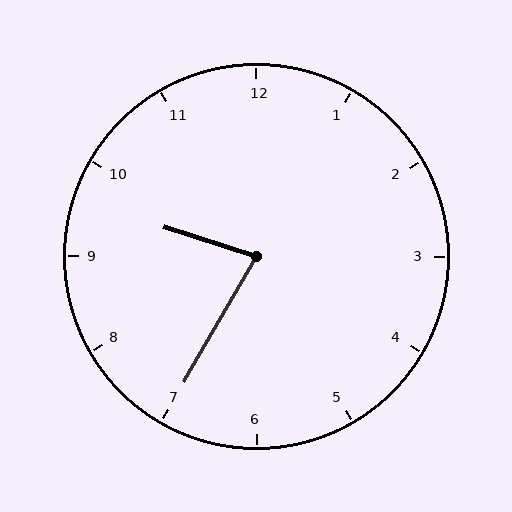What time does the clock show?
9:35.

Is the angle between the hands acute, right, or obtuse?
It is acute.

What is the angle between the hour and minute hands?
Approximately 78 degrees.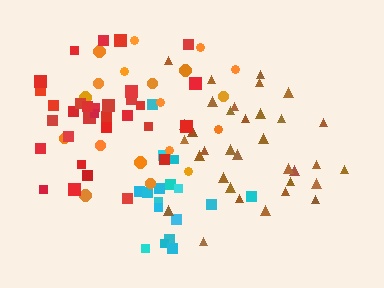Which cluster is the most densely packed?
Brown.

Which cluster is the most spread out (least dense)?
Orange.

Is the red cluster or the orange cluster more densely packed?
Red.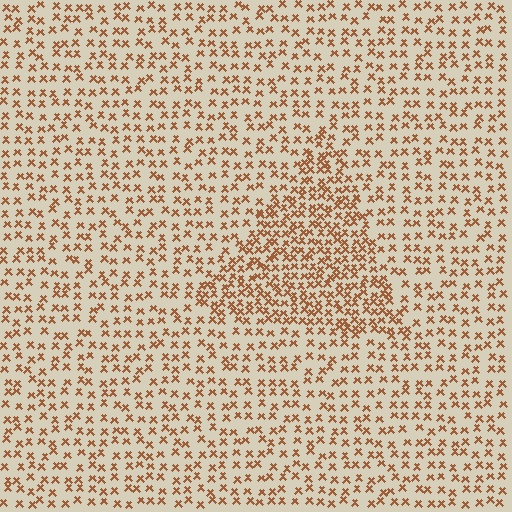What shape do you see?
I see a triangle.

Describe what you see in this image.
The image contains small brown elements arranged at two different densities. A triangle-shaped region is visible where the elements are more densely packed than the surrounding area.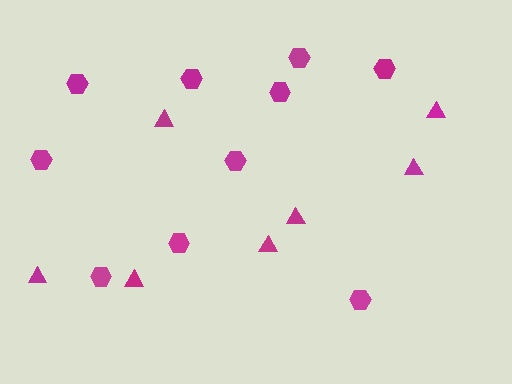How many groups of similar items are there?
There are 2 groups: one group of triangles (7) and one group of hexagons (10).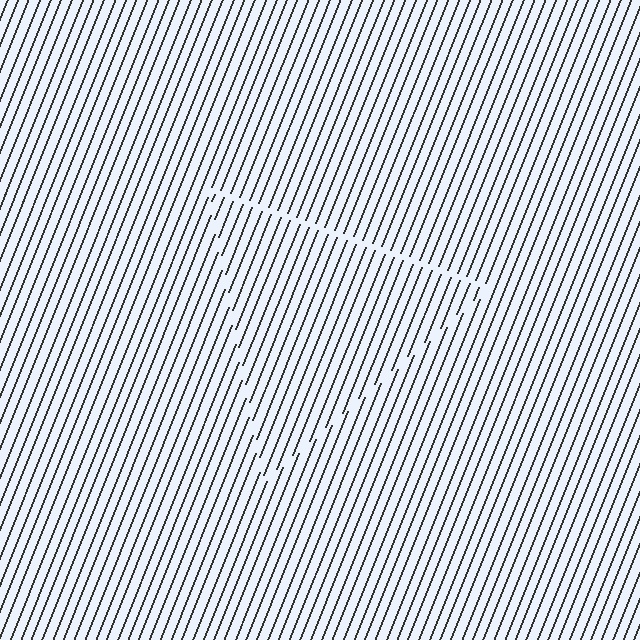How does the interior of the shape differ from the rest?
The interior of the shape contains the same grating, shifted by half a period — the contour is defined by the phase discontinuity where line-ends from the inner and outer gratings abut.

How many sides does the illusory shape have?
3 sides — the line-ends trace a triangle.